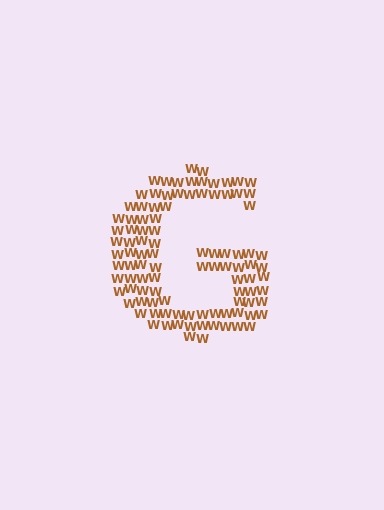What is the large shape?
The large shape is the letter G.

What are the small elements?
The small elements are letter W's.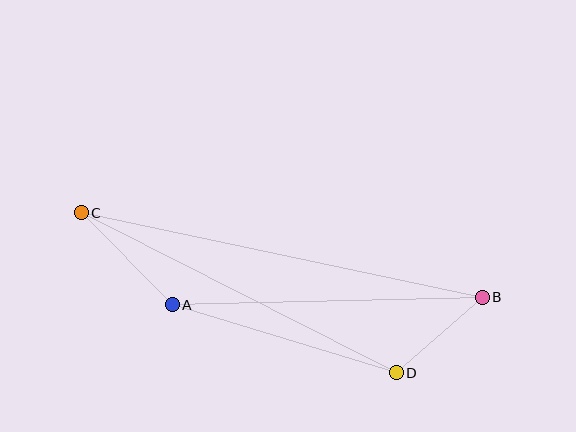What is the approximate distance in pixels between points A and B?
The distance between A and B is approximately 310 pixels.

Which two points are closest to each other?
Points B and D are closest to each other.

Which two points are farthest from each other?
Points B and C are farthest from each other.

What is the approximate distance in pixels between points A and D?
The distance between A and D is approximately 234 pixels.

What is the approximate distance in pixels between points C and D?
The distance between C and D is approximately 353 pixels.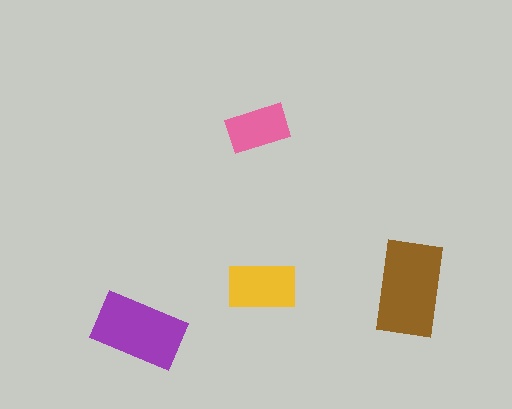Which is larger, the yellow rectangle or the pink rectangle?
The yellow one.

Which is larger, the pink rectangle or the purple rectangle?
The purple one.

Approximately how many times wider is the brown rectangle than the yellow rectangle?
About 1.5 times wider.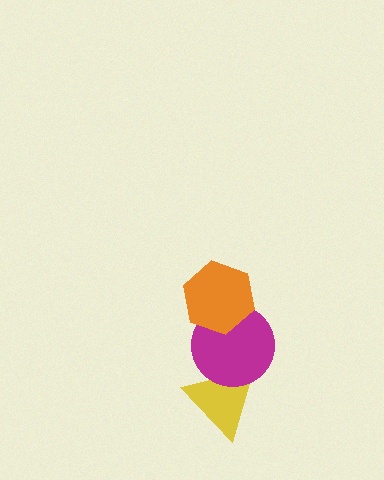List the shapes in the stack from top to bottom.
From top to bottom: the orange hexagon, the magenta circle, the yellow triangle.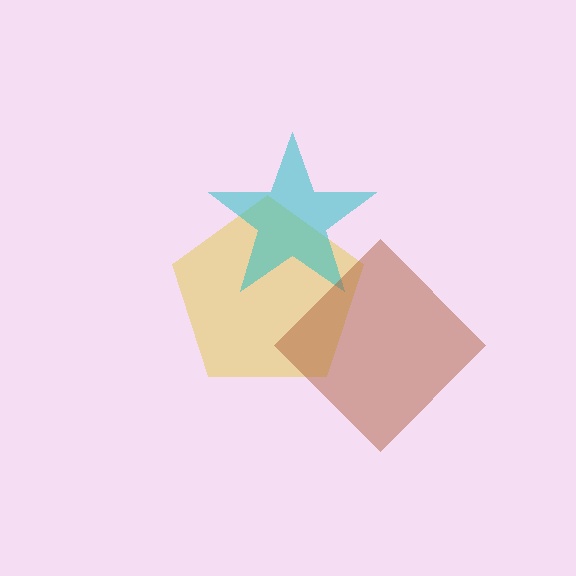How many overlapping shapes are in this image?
There are 3 overlapping shapes in the image.